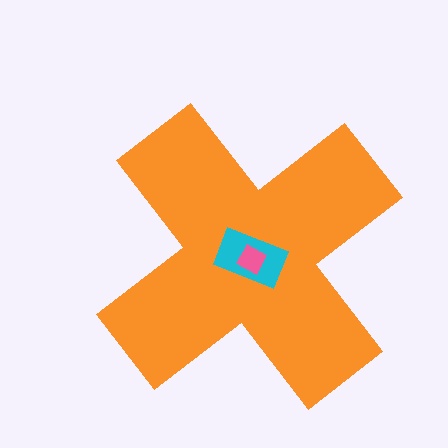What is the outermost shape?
The orange cross.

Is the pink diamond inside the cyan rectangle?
Yes.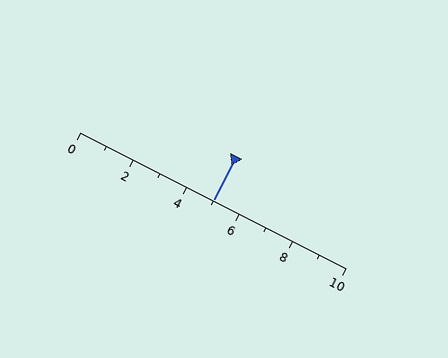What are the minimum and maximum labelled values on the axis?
The axis runs from 0 to 10.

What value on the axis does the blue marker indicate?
The marker indicates approximately 5.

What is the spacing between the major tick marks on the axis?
The major ticks are spaced 2 apart.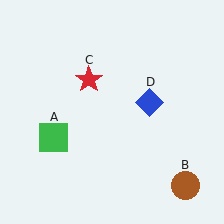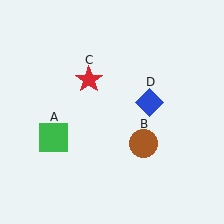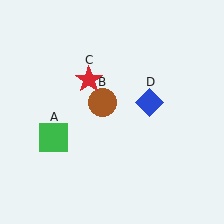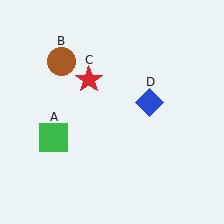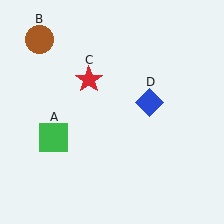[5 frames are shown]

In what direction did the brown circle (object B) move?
The brown circle (object B) moved up and to the left.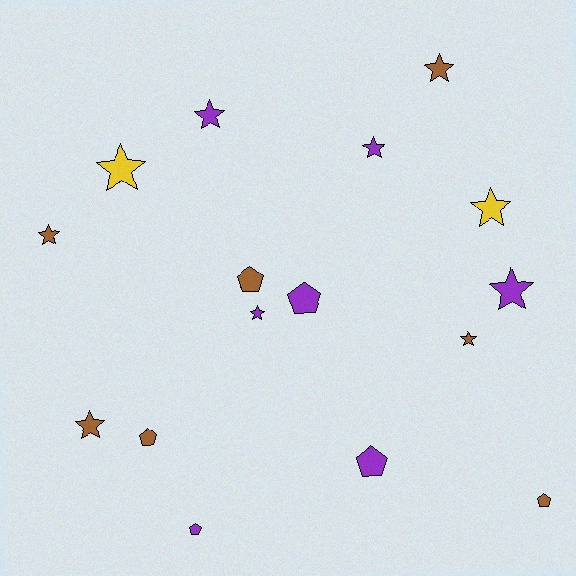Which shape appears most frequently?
Star, with 10 objects.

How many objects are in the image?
There are 16 objects.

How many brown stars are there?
There are 4 brown stars.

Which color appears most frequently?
Brown, with 7 objects.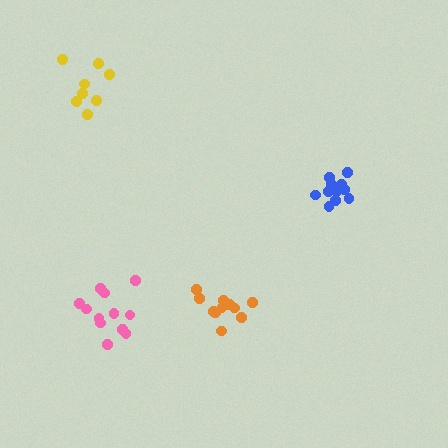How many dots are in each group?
Group 1: 12 dots, Group 2: 8 dots, Group 3: 11 dots, Group 4: 11 dots (42 total).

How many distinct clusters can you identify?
There are 4 distinct clusters.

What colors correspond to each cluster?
The clusters are colored: pink, yellow, orange, blue.